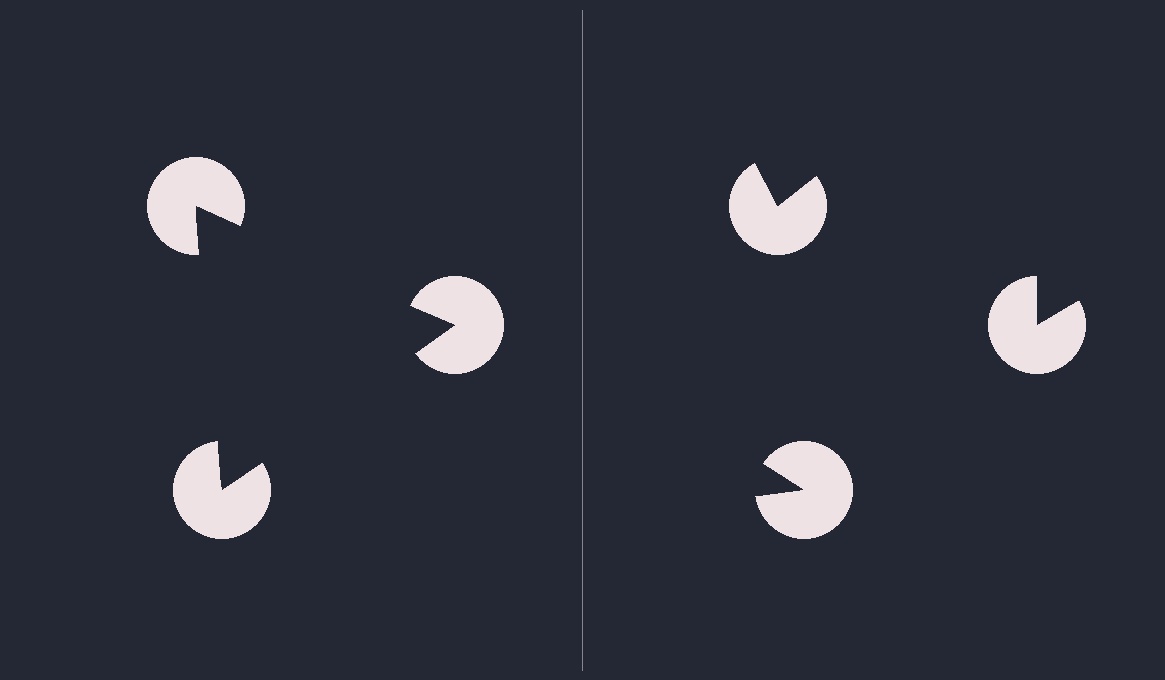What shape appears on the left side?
An illusory triangle.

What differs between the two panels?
The pac-man discs are positioned identically on both sides; only the wedge orientations differ. On the left they align to a triangle; on the right they are misaligned.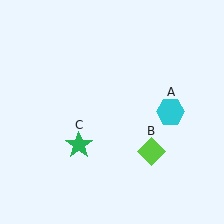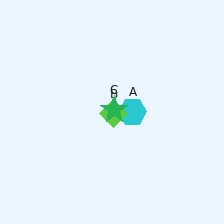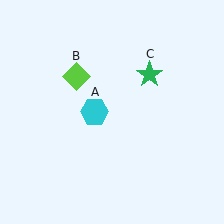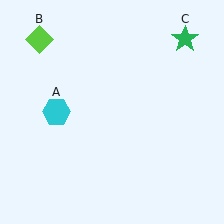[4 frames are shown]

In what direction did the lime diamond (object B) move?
The lime diamond (object B) moved up and to the left.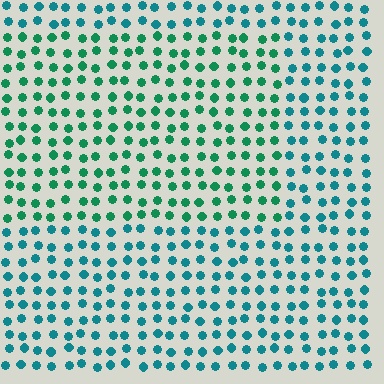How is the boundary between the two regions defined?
The boundary is defined purely by a slight shift in hue (about 32 degrees). Spacing, size, and orientation are identical on both sides.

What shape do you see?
I see a rectangle.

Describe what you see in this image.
The image is filled with small teal elements in a uniform arrangement. A rectangle-shaped region is visible where the elements are tinted to a slightly different hue, forming a subtle color boundary.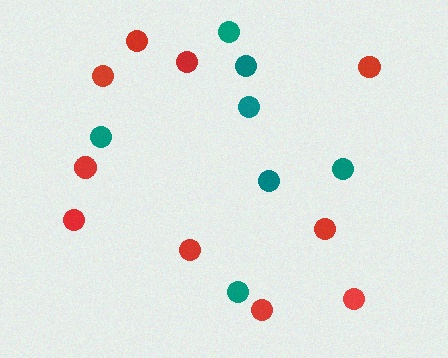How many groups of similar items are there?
There are 2 groups: one group of red circles (10) and one group of teal circles (7).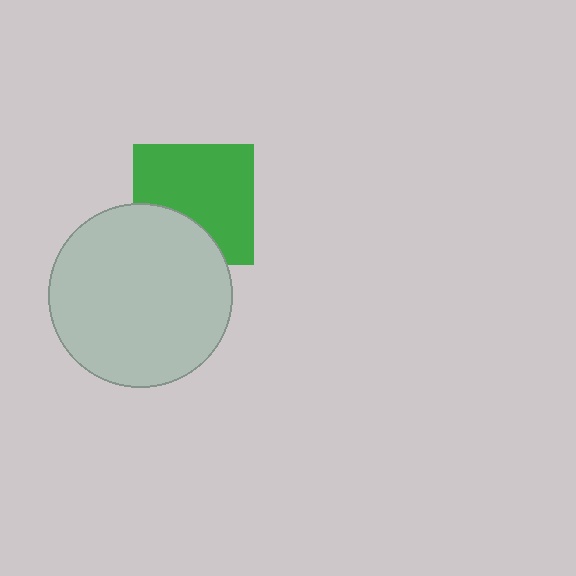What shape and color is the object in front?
The object in front is a light gray circle.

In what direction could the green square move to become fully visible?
The green square could move up. That would shift it out from behind the light gray circle entirely.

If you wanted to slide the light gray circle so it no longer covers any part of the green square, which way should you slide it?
Slide it down — that is the most direct way to separate the two shapes.